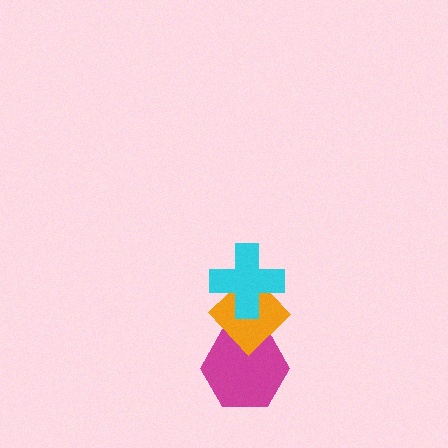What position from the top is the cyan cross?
The cyan cross is 1st from the top.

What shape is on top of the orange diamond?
The cyan cross is on top of the orange diamond.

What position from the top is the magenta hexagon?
The magenta hexagon is 3rd from the top.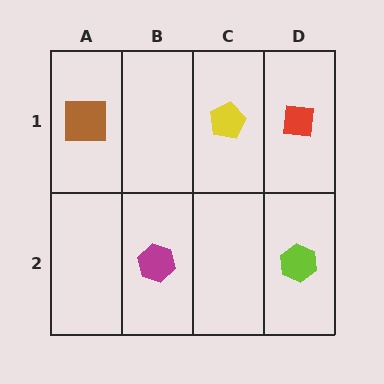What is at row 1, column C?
A yellow pentagon.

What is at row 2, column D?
A lime hexagon.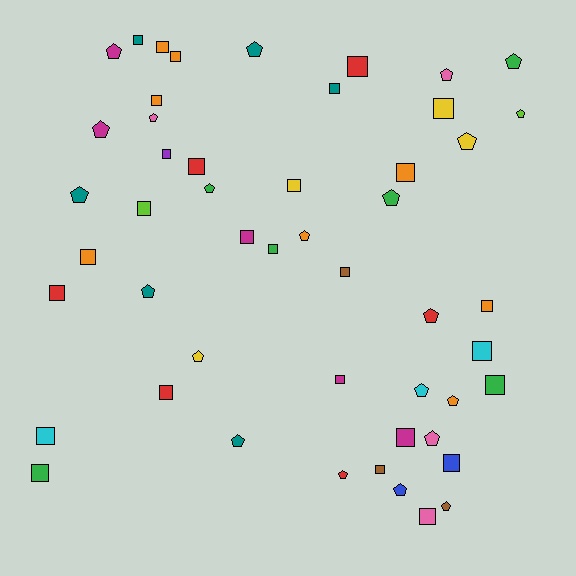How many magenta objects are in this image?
There are 5 magenta objects.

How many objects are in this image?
There are 50 objects.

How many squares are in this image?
There are 28 squares.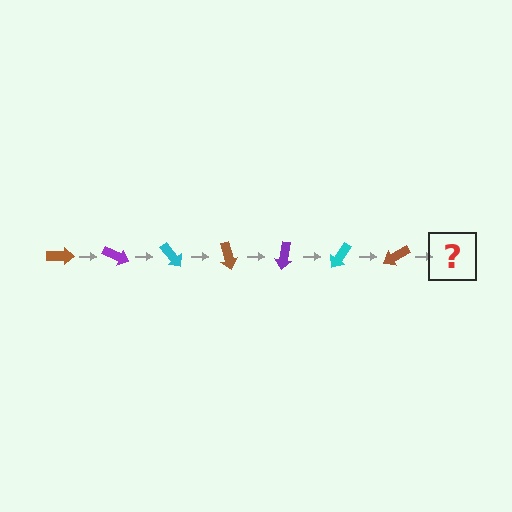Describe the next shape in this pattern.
It should be a purple arrow, rotated 175 degrees from the start.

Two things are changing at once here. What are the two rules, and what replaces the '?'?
The two rules are that it rotates 25 degrees each step and the color cycles through brown, purple, and cyan. The '?' should be a purple arrow, rotated 175 degrees from the start.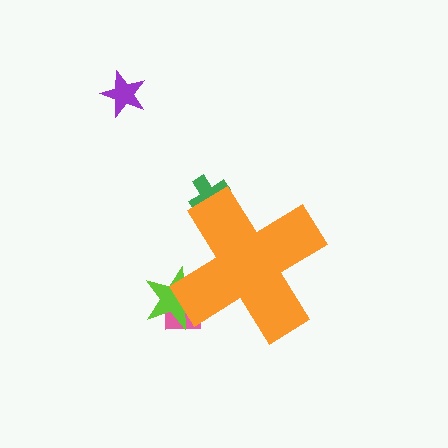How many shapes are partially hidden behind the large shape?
3 shapes are partially hidden.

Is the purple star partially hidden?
No, the purple star is fully visible.